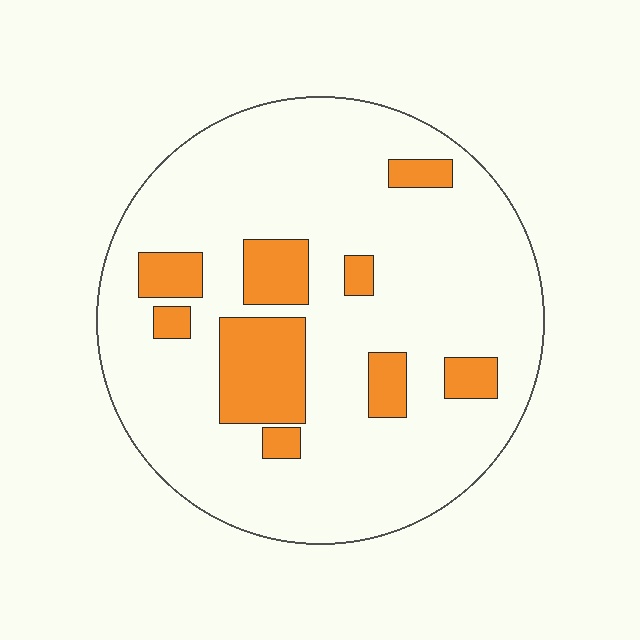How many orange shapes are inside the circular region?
9.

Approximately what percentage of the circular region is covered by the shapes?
Approximately 15%.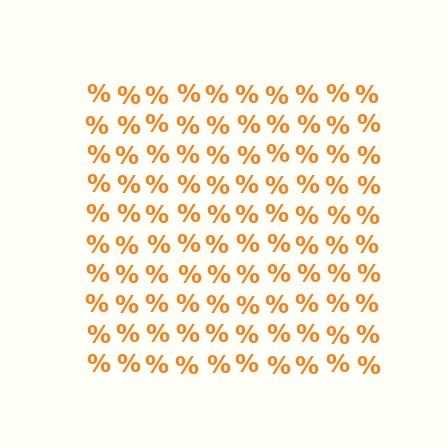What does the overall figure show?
The overall figure shows a square.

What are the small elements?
The small elements are percent signs.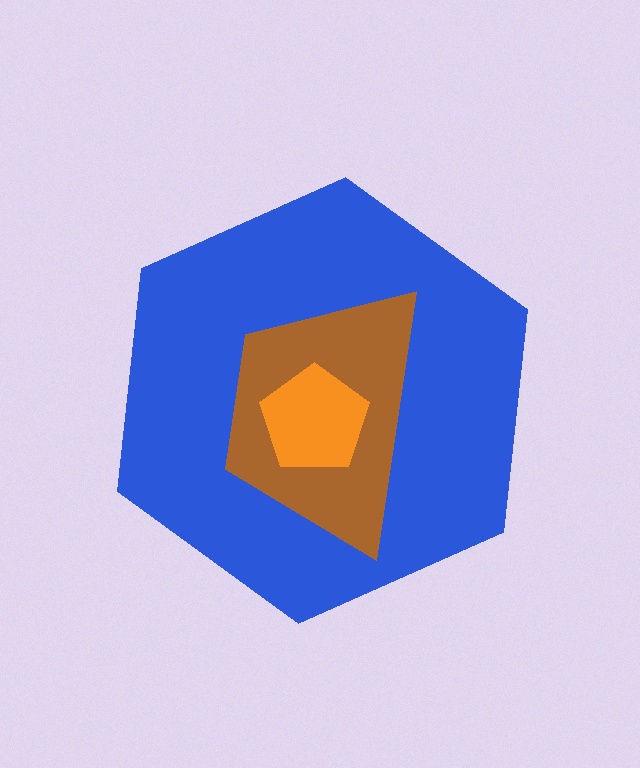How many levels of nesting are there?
3.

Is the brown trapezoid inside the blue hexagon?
Yes.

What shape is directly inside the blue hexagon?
The brown trapezoid.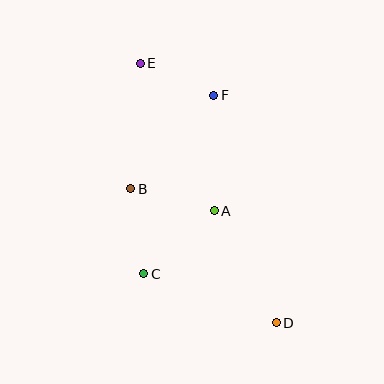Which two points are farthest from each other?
Points D and E are farthest from each other.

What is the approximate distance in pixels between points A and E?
The distance between A and E is approximately 165 pixels.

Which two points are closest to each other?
Points E and F are closest to each other.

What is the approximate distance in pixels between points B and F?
The distance between B and F is approximately 125 pixels.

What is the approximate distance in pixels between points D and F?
The distance between D and F is approximately 236 pixels.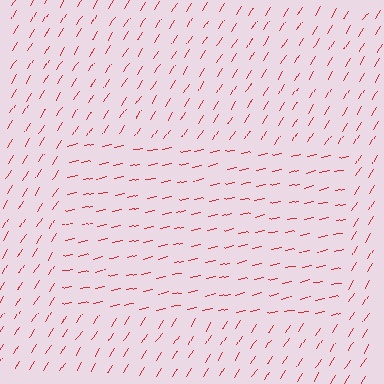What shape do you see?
I see a rectangle.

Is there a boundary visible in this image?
Yes, there is a texture boundary formed by a change in line orientation.